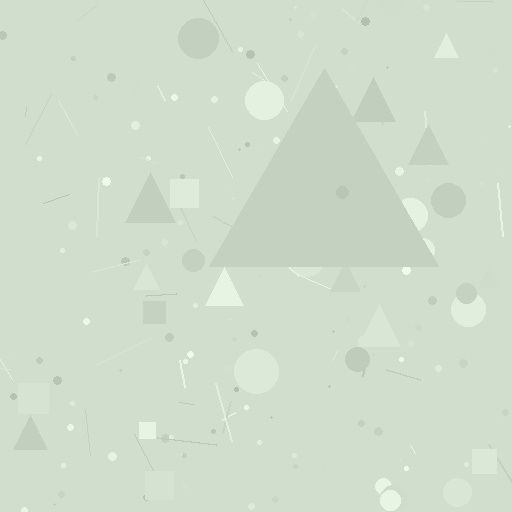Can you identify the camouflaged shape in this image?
The camouflaged shape is a triangle.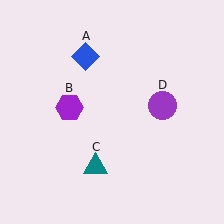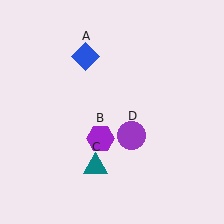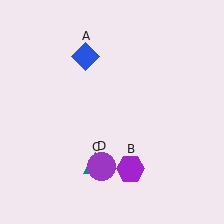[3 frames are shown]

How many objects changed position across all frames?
2 objects changed position: purple hexagon (object B), purple circle (object D).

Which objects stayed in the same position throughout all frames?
Blue diamond (object A) and teal triangle (object C) remained stationary.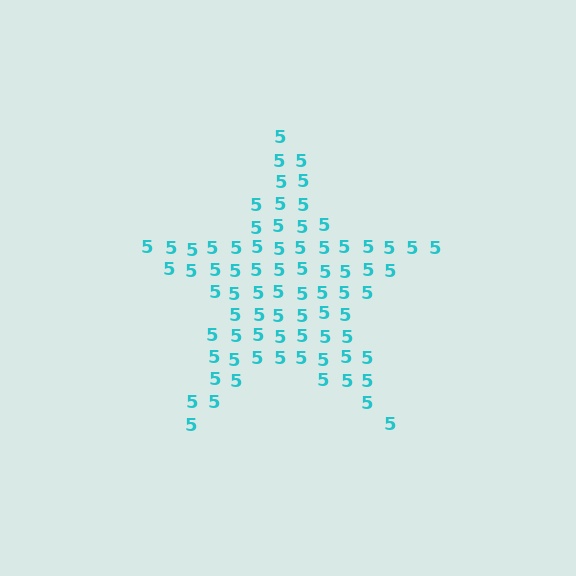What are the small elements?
The small elements are digit 5's.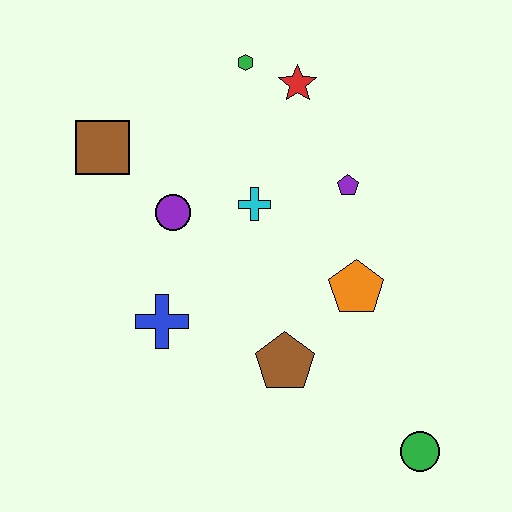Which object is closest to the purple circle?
The cyan cross is closest to the purple circle.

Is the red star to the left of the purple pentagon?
Yes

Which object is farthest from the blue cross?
The green circle is farthest from the blue cross.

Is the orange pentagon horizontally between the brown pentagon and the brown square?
No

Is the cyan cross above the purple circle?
Yes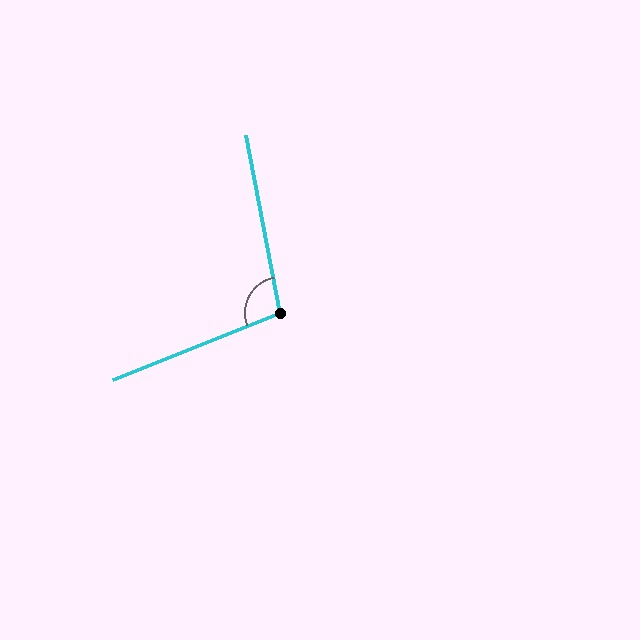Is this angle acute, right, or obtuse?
It is obtuse.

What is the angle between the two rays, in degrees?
Approximately 101 degrees.